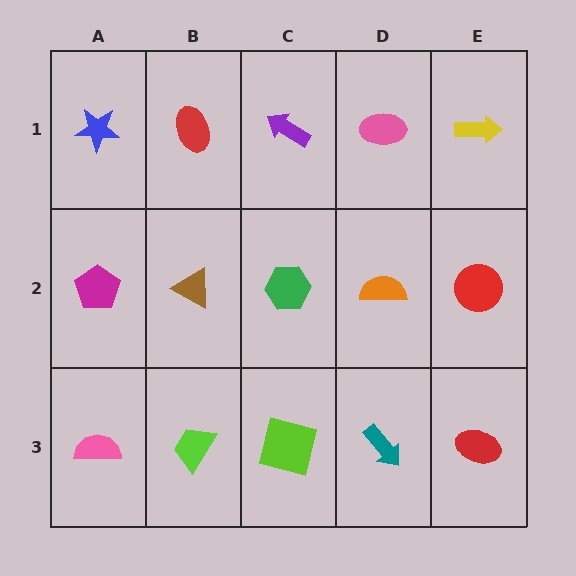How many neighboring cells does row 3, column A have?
2.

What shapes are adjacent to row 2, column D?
A pink ellipse (row 1, column D), a teal arrow (row 3, column D), a green hexagon (row 2, column C), a red circle (row 2, column E).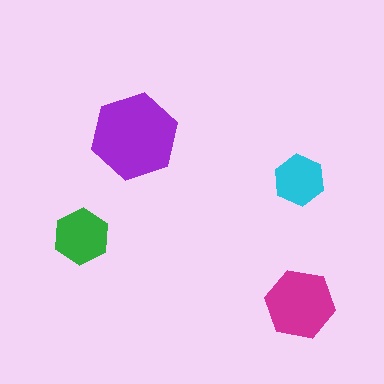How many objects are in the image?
There are 4 objects in the image.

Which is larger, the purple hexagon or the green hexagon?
The purple one.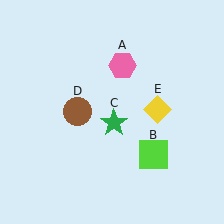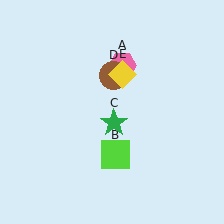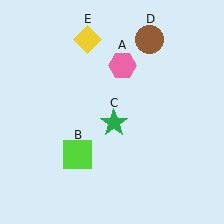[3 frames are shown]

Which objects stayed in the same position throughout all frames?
Pink hexagon (object A) and green star (object C) remained stationary.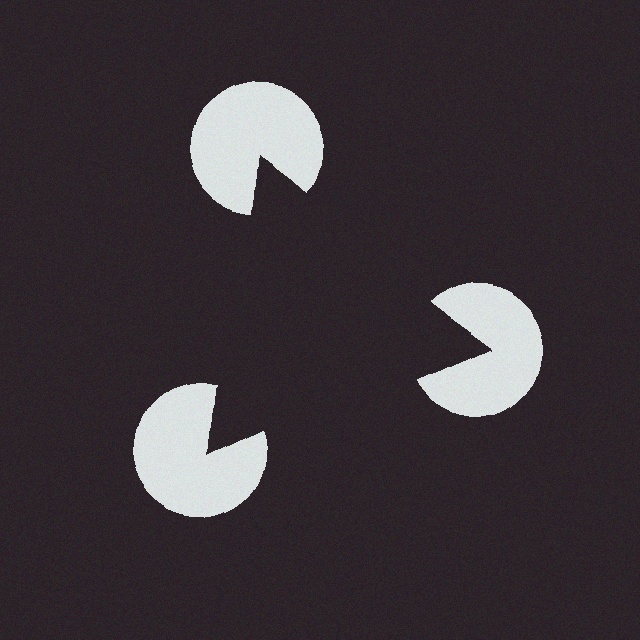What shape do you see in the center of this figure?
An illusory triangle — its edges are inferred from the aligned wedge cuts in the pac-man discs, not physically drawn.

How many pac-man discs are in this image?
There are 3 — one at each vertex of the illusory triangle.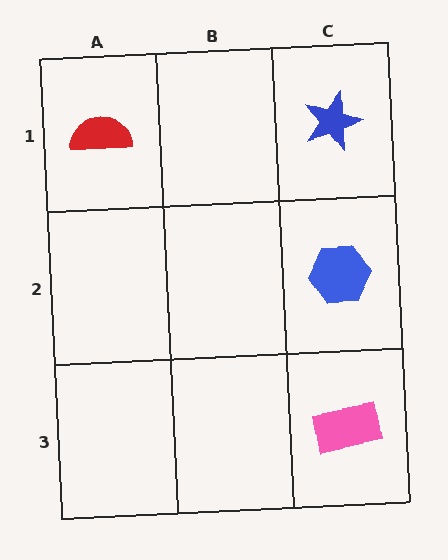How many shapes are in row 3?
1 shape.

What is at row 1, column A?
A red semicircle.